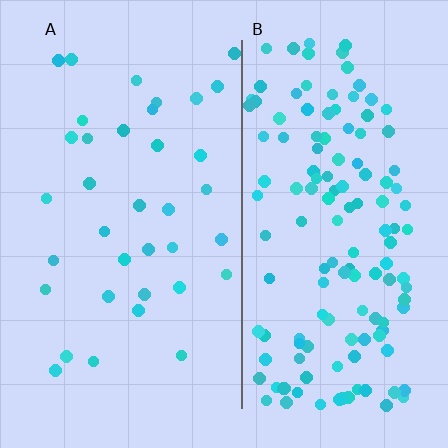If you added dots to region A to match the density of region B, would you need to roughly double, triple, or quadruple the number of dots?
Approximately quadruple.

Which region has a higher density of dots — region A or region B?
B (the right).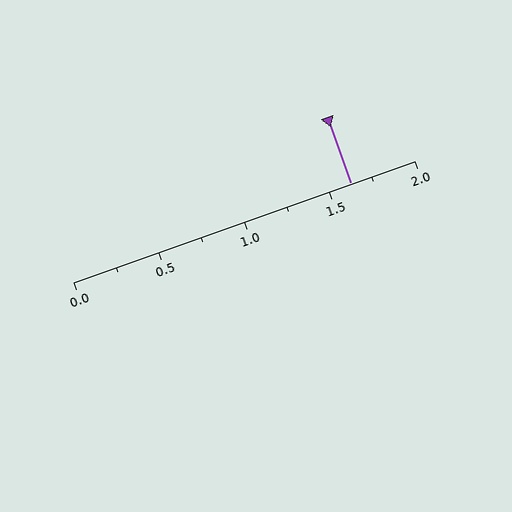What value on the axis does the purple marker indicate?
The marker indicates approximately 1.62.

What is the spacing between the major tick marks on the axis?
The major ticks are spaced 0.5 apart.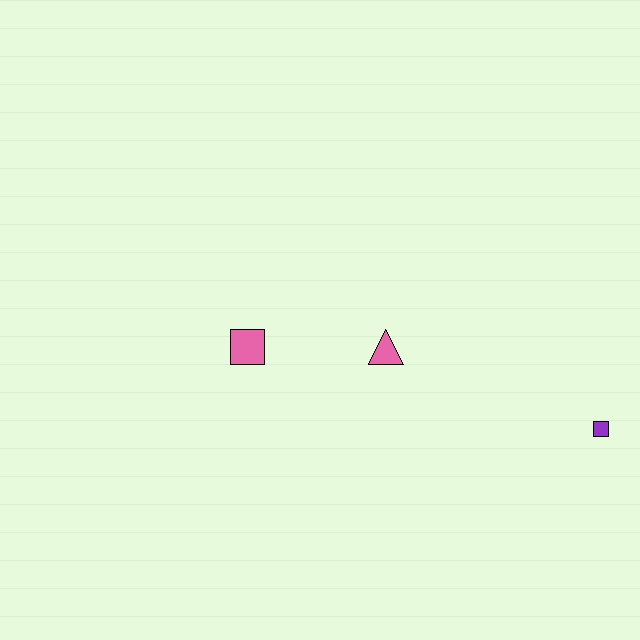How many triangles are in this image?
There is 1 triangle.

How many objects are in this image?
There are 3 objects.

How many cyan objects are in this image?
There are no cyan objects.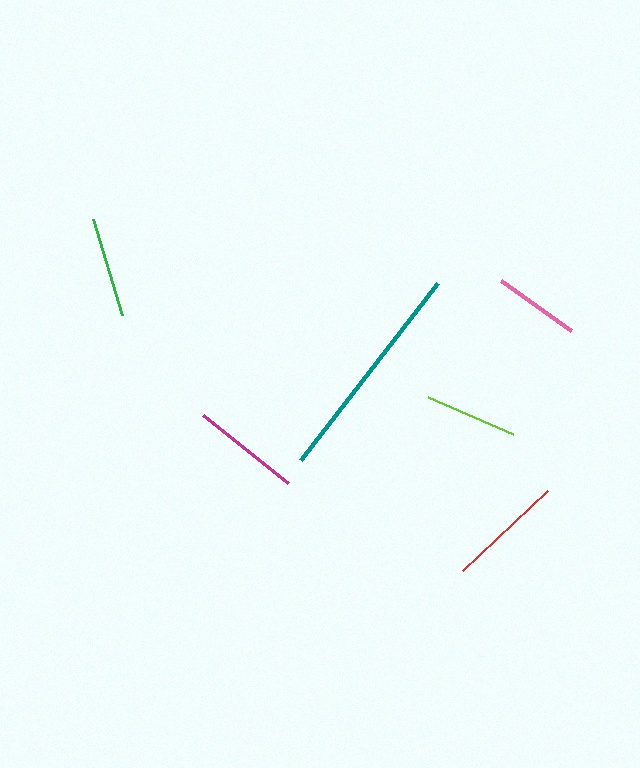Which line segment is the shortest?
The pink line is the shortest at approximately 86 pixels.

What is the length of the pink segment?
The pink segment is approximately 86 pixels long.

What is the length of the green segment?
The green segment is approximately 101 pixels long.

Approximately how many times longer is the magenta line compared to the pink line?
The magenta line is approximately 1.3 times the length of the pink line.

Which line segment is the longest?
The teal line is the longest at approximately 225 pixels.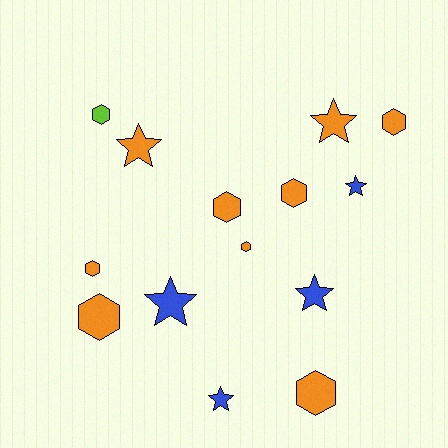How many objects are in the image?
There are 14 objects.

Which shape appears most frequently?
Hexagon, with 8 objects.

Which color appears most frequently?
Orange, with 9 objects.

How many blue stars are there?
There are 4 blue stars.